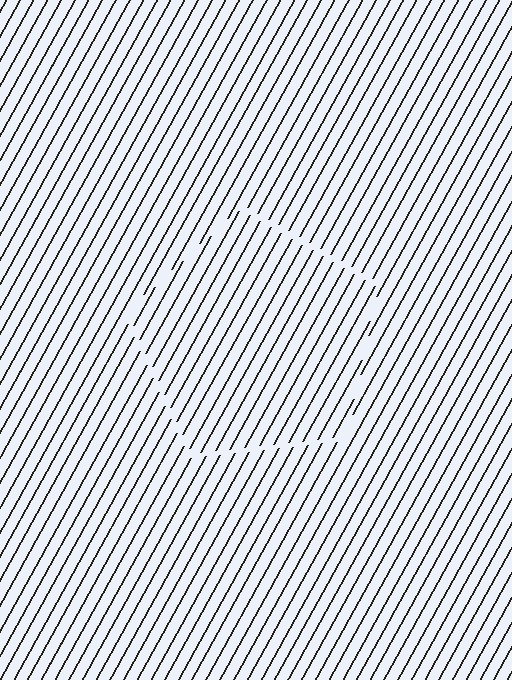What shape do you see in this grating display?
An illusory pentagon. The interior of the shape contains the same grating, shifted by half a period — the contour is defined by the phase discontinuity where line-ends from the inner and outer gratings abut.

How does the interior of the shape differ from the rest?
The interior of the shape contains the same grating, shifted by half a period — the contour is defined by the phase discontinuity where line-ends from the inner and outer gratings abut.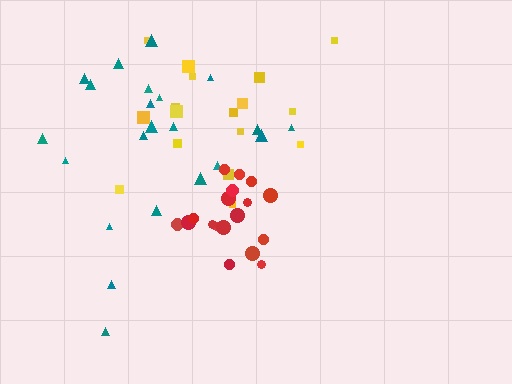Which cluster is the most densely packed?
Red.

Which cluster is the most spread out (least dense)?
Teal.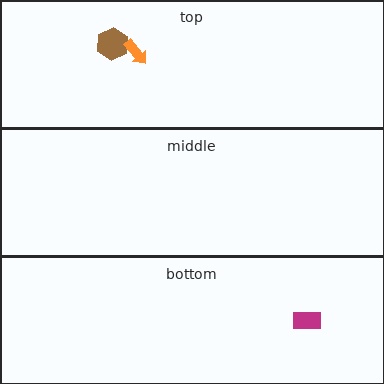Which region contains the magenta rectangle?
The bottom region.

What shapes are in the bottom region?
The magenta rectangle.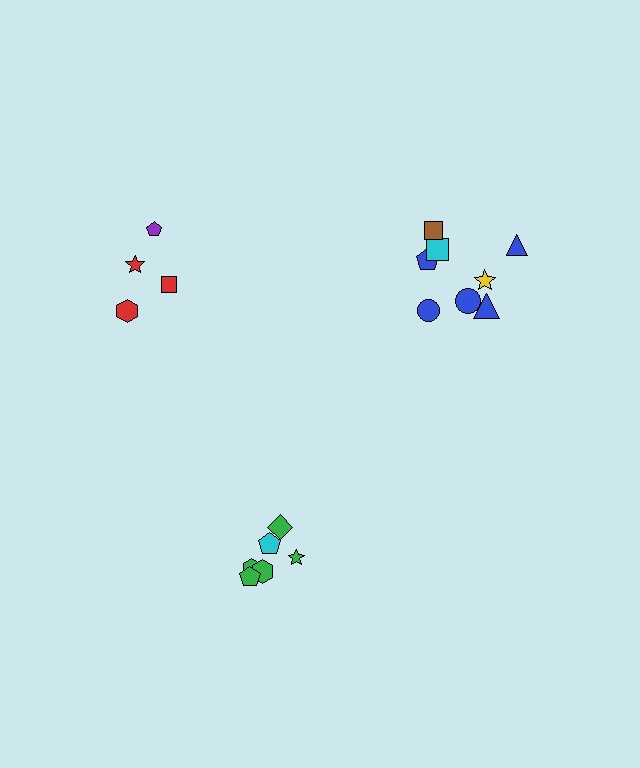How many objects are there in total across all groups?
There are 18 objects.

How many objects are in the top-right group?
There are 8 objects.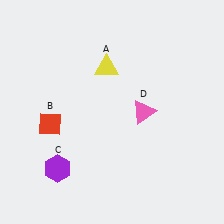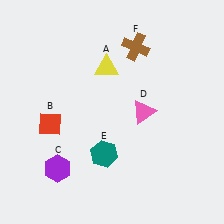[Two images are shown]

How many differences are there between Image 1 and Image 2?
There are 2 differences between the two images.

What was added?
A teal hexagon (E), a brown cross (F) were added in Image 2.